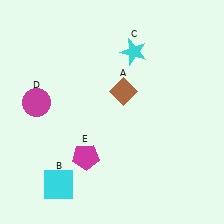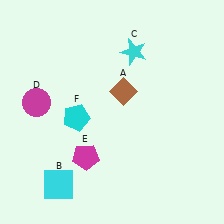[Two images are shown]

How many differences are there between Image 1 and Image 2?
There is 1 difference between the two images.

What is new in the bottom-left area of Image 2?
A cyan pentagon (F) was added in the bottom-left area of Image 2.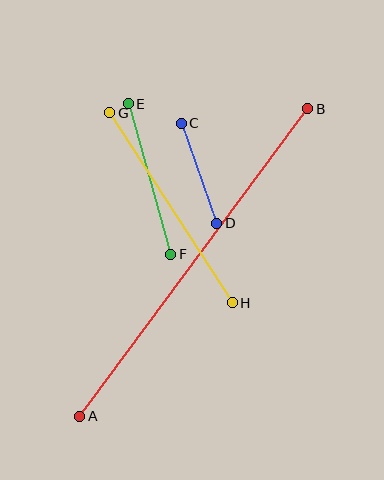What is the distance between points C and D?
The distance is approximately 106 pixels.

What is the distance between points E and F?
The distance is approximately 156 pixels.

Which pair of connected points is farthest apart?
Points A and B are farthest apart.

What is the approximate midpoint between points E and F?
The midpoint is at approximately (149, 179) pixels.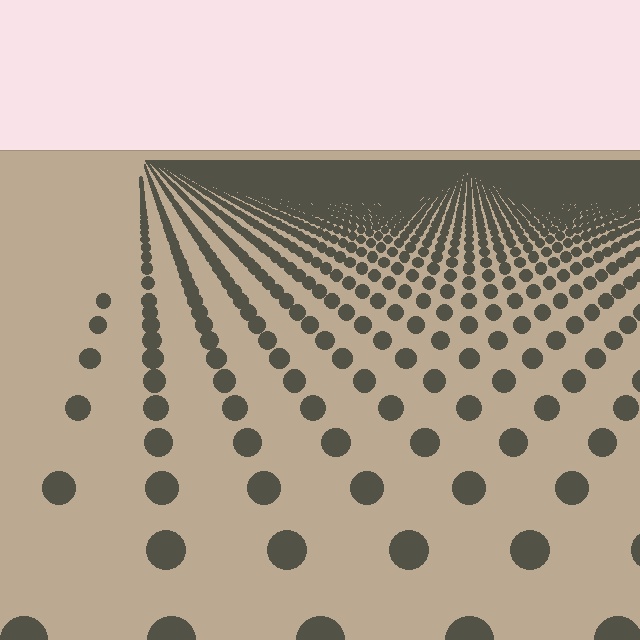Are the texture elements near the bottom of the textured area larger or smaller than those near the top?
Larger. Near the bottom, elements are closer to the viewer and appear at a bigger on-screen size.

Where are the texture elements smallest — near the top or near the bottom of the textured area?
Near the top.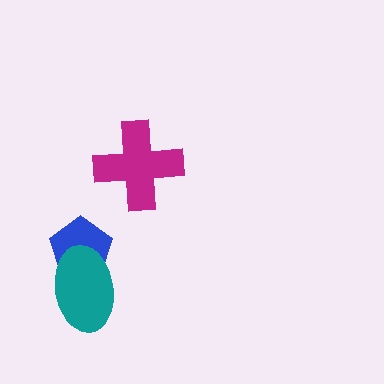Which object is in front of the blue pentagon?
The teal ellipse is in front of the blue pentagon.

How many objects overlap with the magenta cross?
0 objects overlap with the magenta cross.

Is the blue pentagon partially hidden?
Yes, it is partially covered by another shape.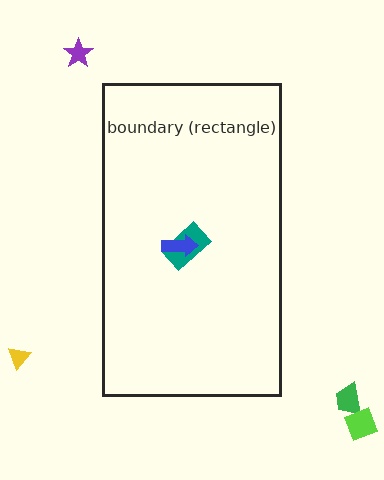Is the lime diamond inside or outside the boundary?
Outside.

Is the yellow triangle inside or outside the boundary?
Outside.